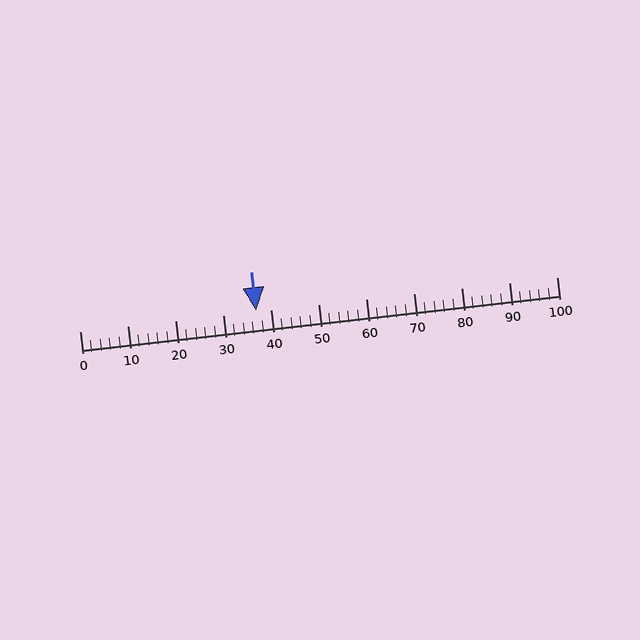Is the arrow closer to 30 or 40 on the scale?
The arrow is closer to 40.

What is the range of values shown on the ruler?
The ruler shows values from 0 to 100.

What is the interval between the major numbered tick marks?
The major tick marks are spaced 10 units apart.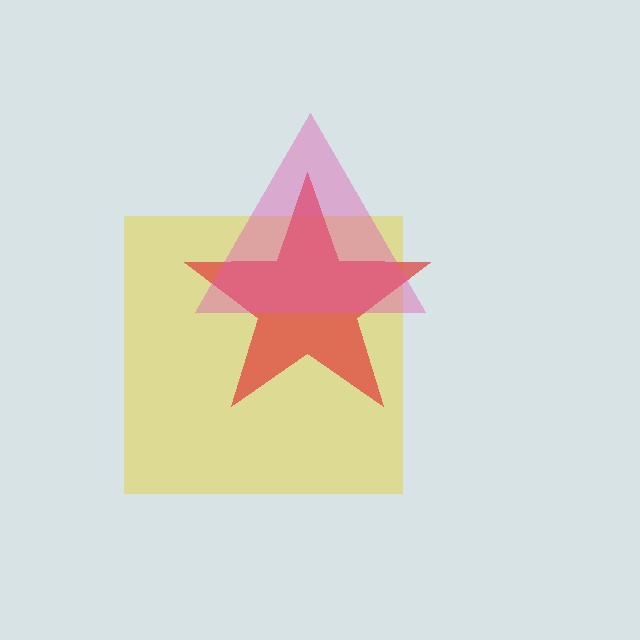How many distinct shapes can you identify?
There are 3 distinct shapes: a yellow square, a red star, a pink triangle.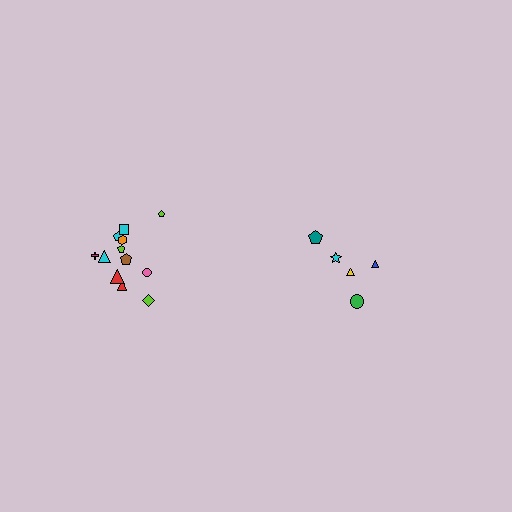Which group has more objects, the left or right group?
The left group.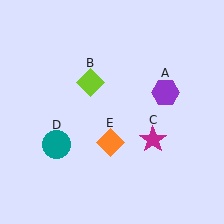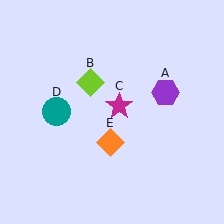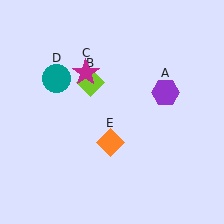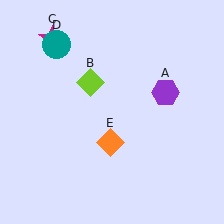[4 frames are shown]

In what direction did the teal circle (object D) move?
The teal circle (object D) moved up.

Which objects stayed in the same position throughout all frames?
Purple hexagon (object A) and lime diamond (object B) and orange diamond (object E) remained stationary.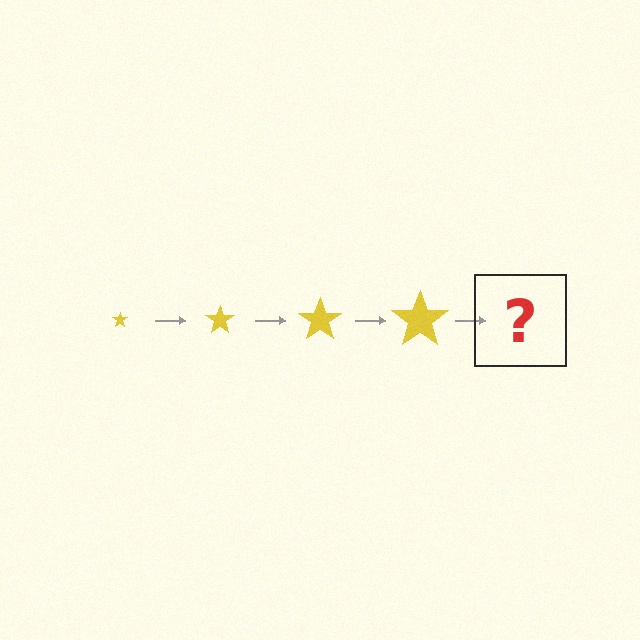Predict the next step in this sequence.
The next step is a yellow star, larger than the previous one.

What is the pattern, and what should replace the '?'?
The pattern is that the star gets progressively larger each step. The '?' should be a yellow star, larger than the previous one.